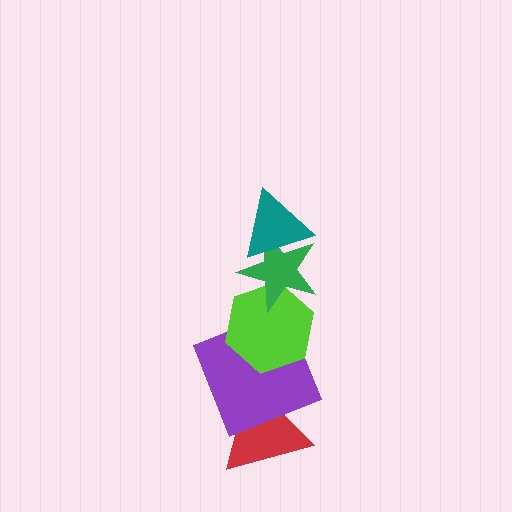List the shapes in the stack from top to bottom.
From top to bottom: the teal triangle, the green star, the lime hexagon, the purple square, the red triangle.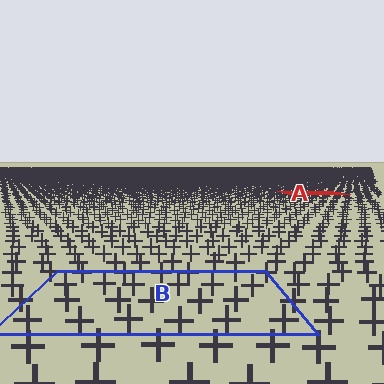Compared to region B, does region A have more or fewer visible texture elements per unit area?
Region A has more texture elements per unit area — they are packed more densely because it is farther away.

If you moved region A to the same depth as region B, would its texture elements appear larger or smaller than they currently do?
They would appear larger. At a closer depth, the same texture elements are projected at a bigger on-screen size.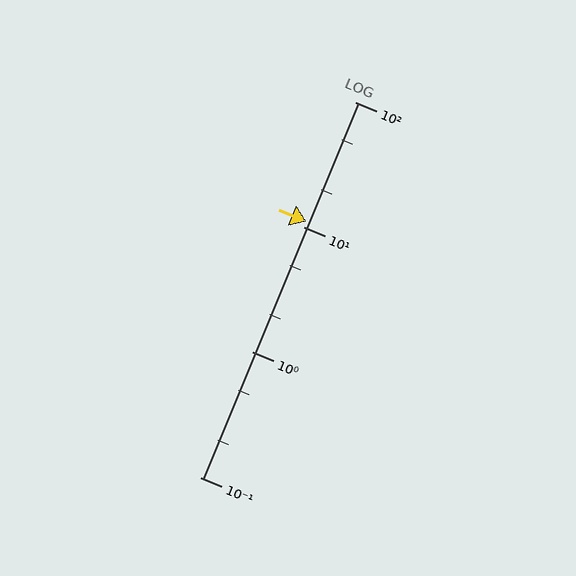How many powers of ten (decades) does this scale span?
The scale spans 3 decades, from 0.1 to 100.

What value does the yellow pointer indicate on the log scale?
The pointer indicates approximately 11.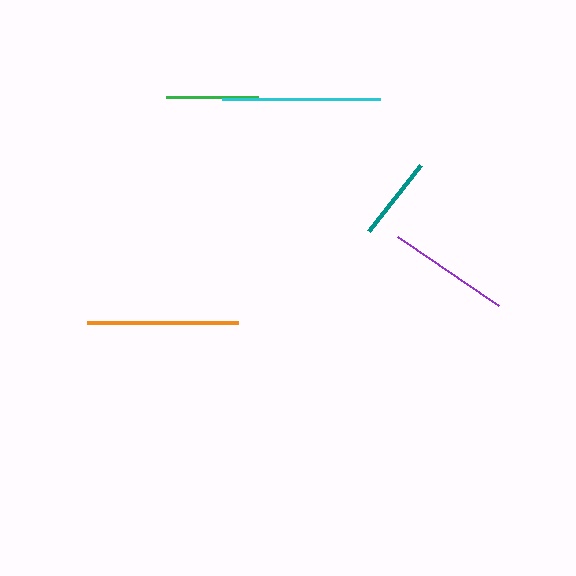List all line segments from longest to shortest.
From longest to shortest: cyan, orange, purple, green, teal.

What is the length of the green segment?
The green segment is approximately 92 pixels long.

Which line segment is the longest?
The cyan line is the longest at approximately 159 pixels.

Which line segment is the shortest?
The teal line is the shortest at approximately 84 pixels.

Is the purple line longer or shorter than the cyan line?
The cyan line is longer than the purple line.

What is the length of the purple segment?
The purple segment is approximately 122 pixels long.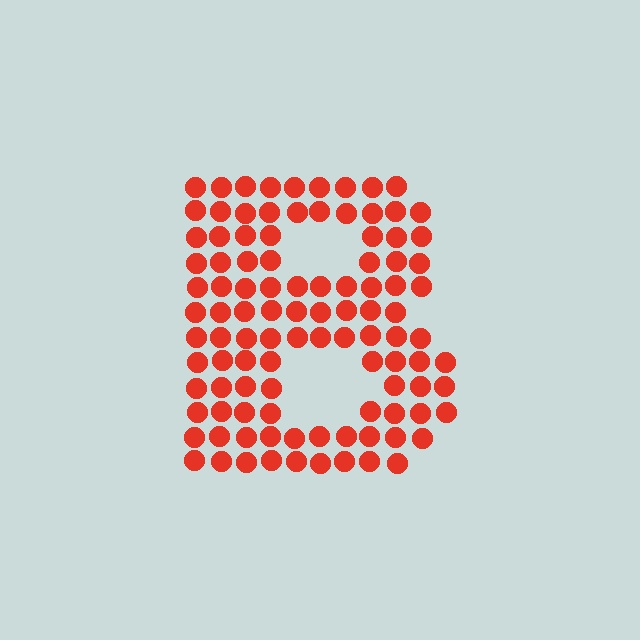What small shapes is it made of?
It is made of small circles.